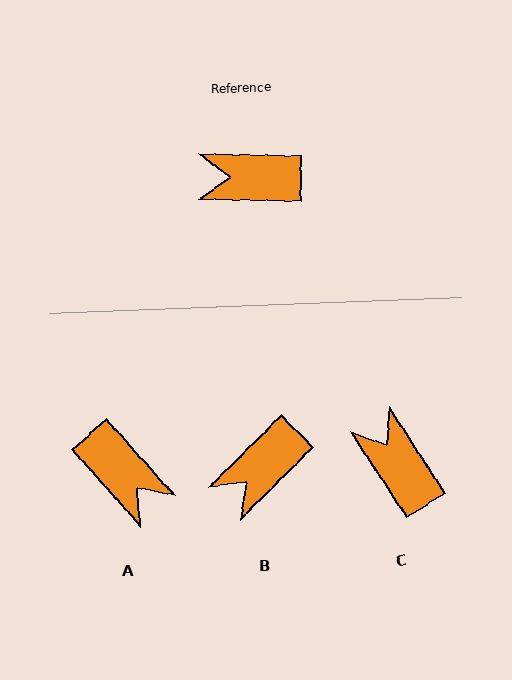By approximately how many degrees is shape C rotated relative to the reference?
Approximately 56 degrees clockwise.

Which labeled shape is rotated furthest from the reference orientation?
A, about 133 degrees away.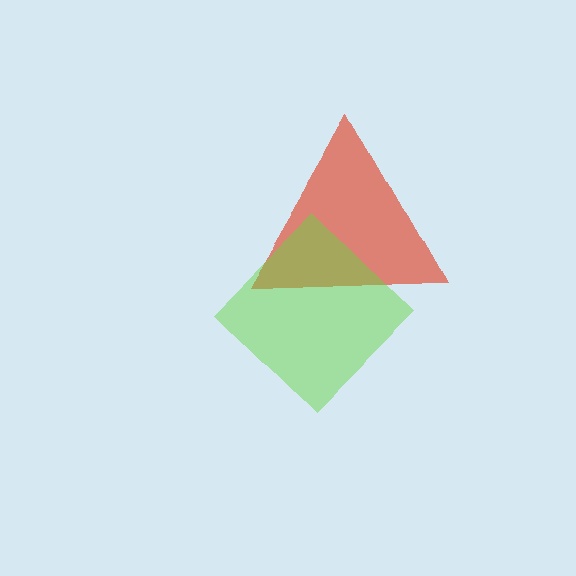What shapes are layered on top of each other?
The layered shapes are: a red triangle, a lime diamond.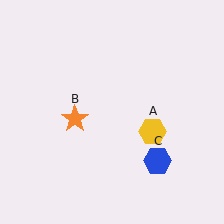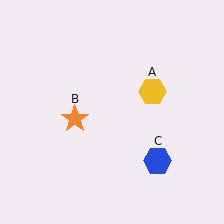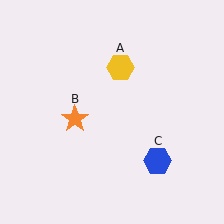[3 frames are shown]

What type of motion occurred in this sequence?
The yellow hexagon (object A) rotated counterclockwise around the center of the scene.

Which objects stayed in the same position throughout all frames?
Orange star (object B) and blue hexagon (object C) remained stationary.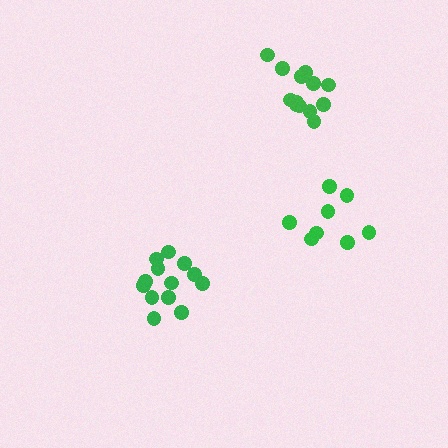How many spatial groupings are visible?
There are 3 spatial groupings.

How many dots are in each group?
Group 1: 13 dots, Group 2: 13 dots, Group 3: 8 dots (34 total).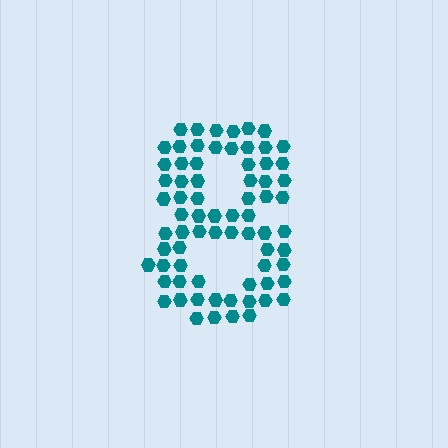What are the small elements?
The small elements are hexagons.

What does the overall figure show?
The overall figure shows the digit 8.